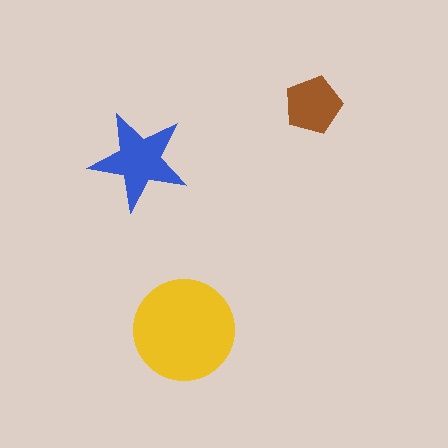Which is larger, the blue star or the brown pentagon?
The blue star.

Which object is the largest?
The yellow circle.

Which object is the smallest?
The brown pentagon.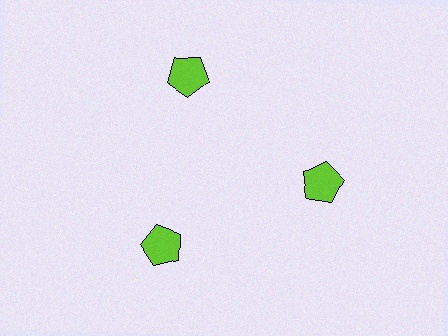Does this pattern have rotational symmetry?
Yes, this pattern has 3-fold rotational symmetry. It looks the same after rotating 120 degrees around the center.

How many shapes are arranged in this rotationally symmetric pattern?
There are 3 shapes, arranged in 3 groups of 1.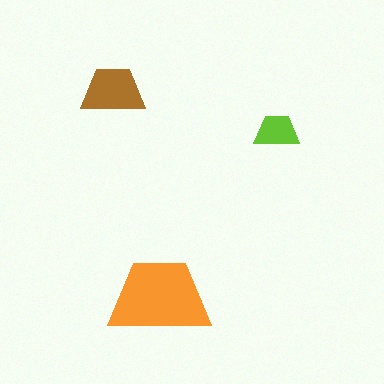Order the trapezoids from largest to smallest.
the orange one, the brown one, the lime one.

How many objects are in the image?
There are 3 objects in the image.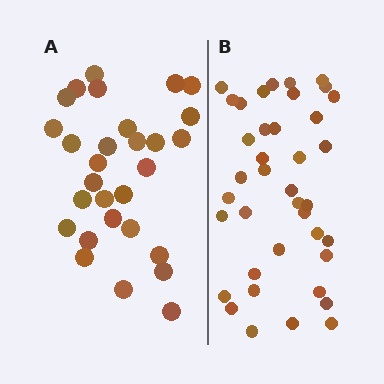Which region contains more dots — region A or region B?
Region B (the right region) has more dots.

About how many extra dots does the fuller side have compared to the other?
Region B has roughly 10 or so more dots than region A.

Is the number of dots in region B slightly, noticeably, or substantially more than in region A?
Region B has noticeably more, but not dramatically so. The ratio is roughly 1.3 to 1.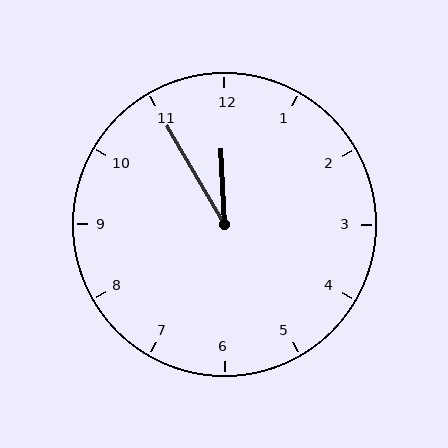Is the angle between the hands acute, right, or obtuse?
It is acute.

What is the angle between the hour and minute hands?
Approximately 28 degrees.